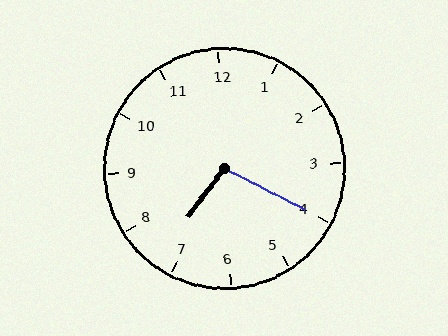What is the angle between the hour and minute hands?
Approximately 100 degrees.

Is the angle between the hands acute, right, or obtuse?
It is obtuse.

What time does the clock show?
7:20.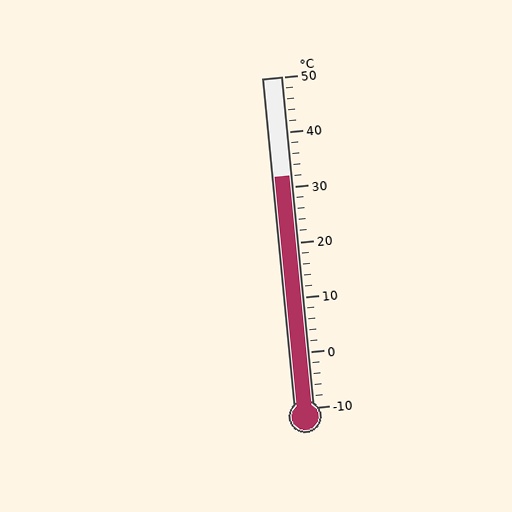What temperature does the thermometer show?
The thermometer shows approximately 32°C.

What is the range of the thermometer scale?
The thermometer scale ranges from -10°C to 50°C.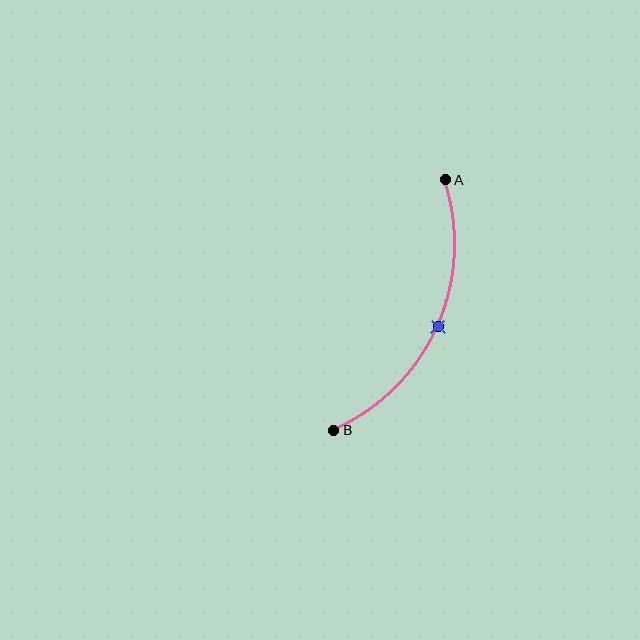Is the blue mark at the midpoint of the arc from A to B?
Yes. The blue mark lies on the arc at equal arc-length from both A and B — it is the arc midpoint.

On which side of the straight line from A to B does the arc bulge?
The arc bulges to the right of the straight line connecting A and B.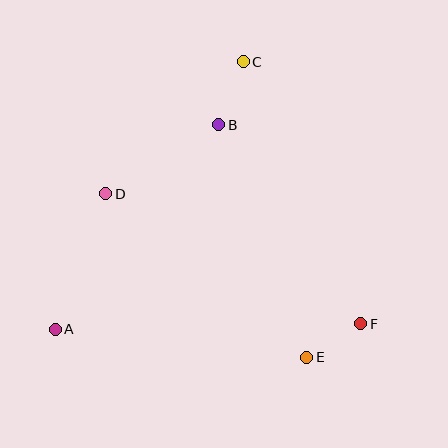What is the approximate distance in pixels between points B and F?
The distance between B and F is approximately 244 pixels.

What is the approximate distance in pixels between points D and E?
The distance between D and E is approximately 259 pixels.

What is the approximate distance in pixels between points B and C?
The distance between B and C is approximately 68 pixels.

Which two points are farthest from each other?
Points A and C are farthest from each other.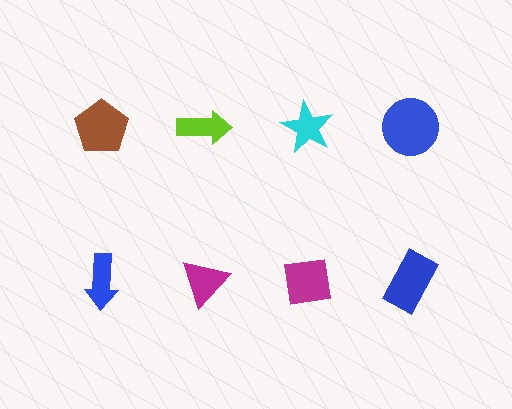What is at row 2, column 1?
A blue arrow.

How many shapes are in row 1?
4 shapes.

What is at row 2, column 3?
A magenta square.